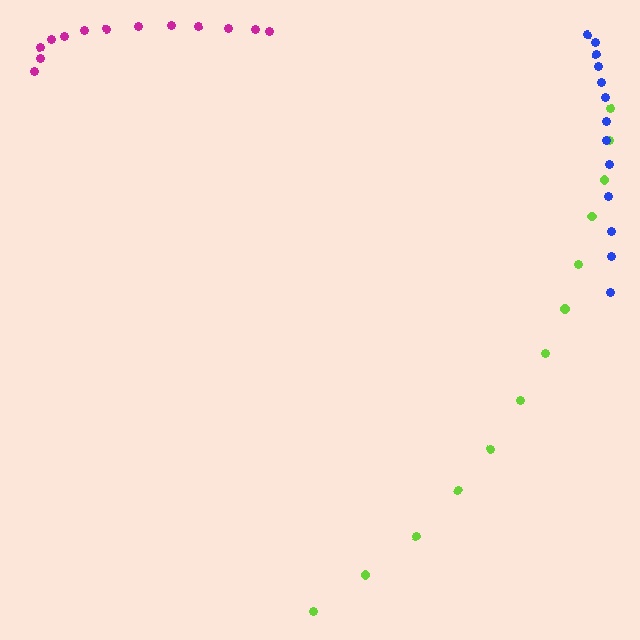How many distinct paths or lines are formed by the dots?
There are 3 distinct paths.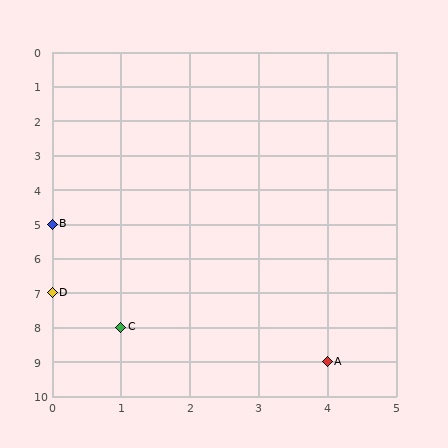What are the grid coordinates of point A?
Point A is at grid coordinates (4, 9).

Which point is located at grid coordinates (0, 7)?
Point D is at (0, 7).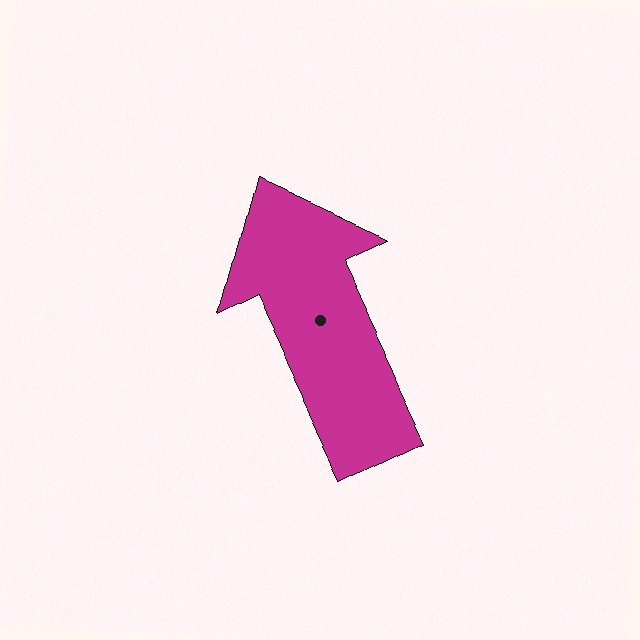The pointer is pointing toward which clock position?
Roughly 11 o'clock.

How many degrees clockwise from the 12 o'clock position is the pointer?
Approximately 335 degrees.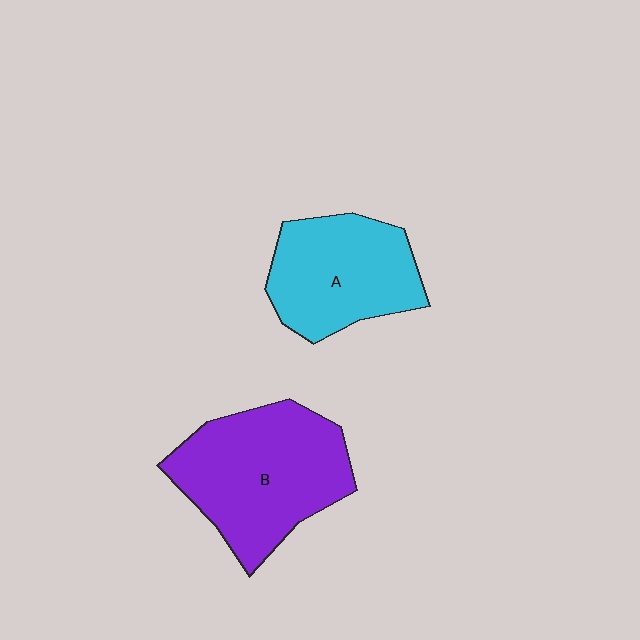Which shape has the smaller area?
Shape A (cyan).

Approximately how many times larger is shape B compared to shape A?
Approximately 1.3 times.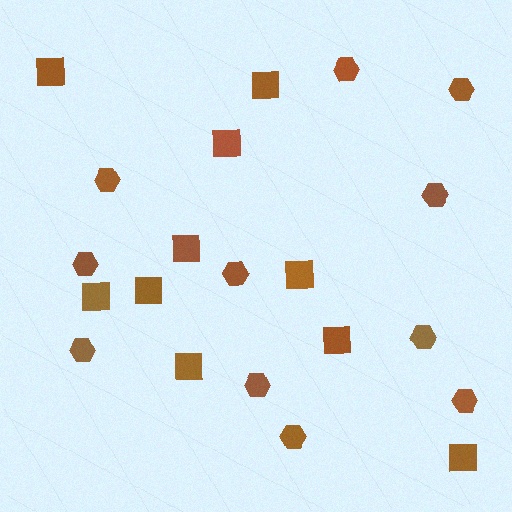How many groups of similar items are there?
There are 2 groups: one group of hexagons (11) and one group of squares (10).